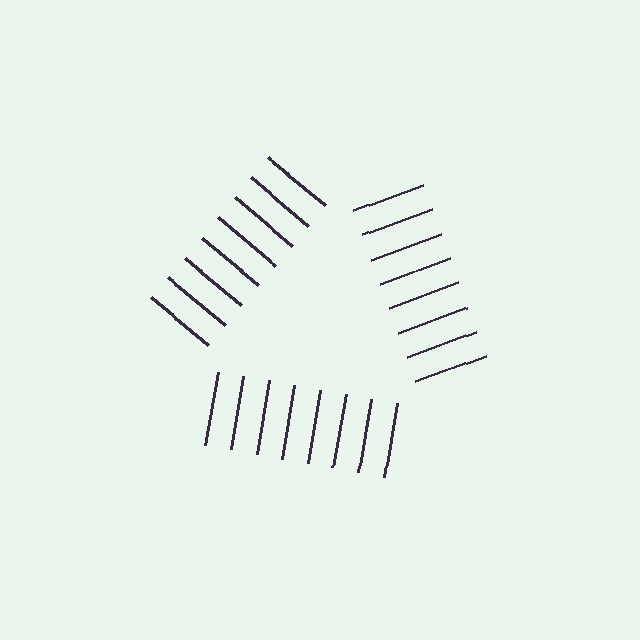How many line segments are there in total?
24 — 8 along each of the 3 edges.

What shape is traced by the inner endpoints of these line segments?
An illusory triangle — the line segments terminate on its edges but no continuous stroke is drawn.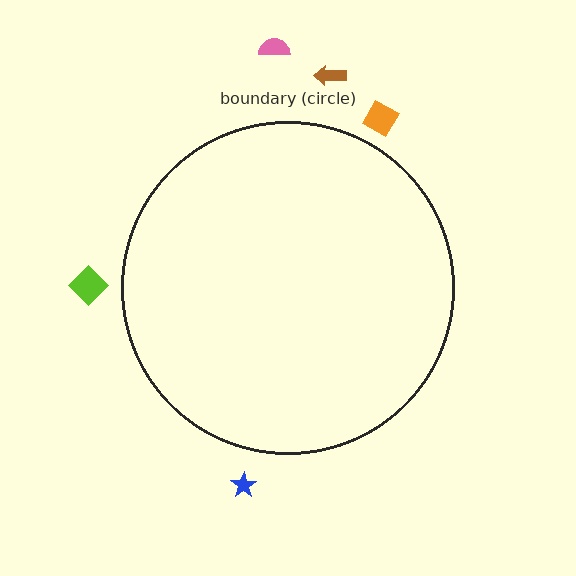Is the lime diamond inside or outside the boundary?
Outside.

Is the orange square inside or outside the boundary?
Outside.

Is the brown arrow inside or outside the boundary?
Outside.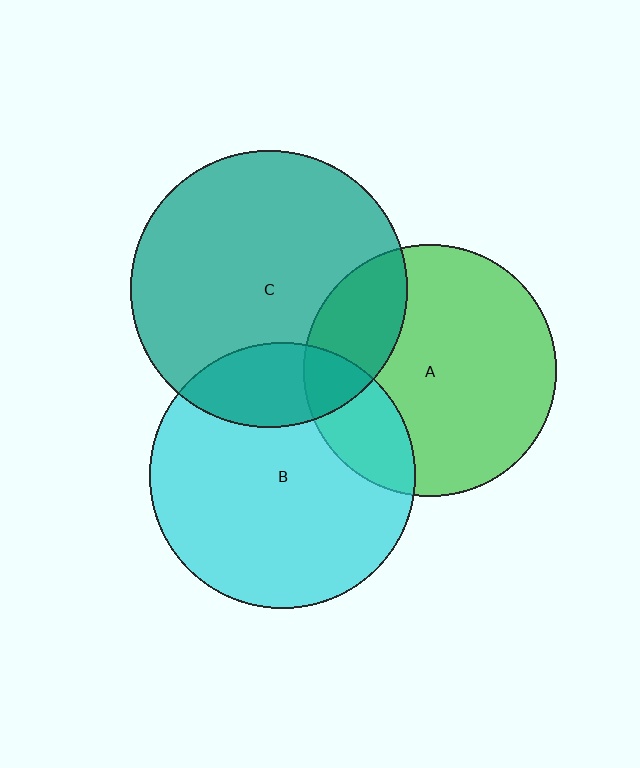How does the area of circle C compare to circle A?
Approximately 1.2 times.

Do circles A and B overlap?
Yes.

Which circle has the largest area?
Circle C (teal).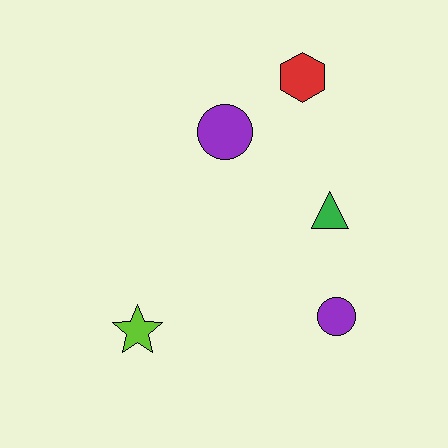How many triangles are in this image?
There is 1 triangle.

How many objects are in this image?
There are 5 objects.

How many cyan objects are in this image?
There are no cyan objects.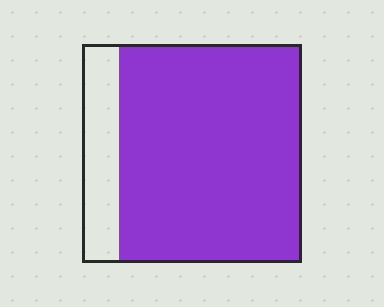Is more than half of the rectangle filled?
Yes.